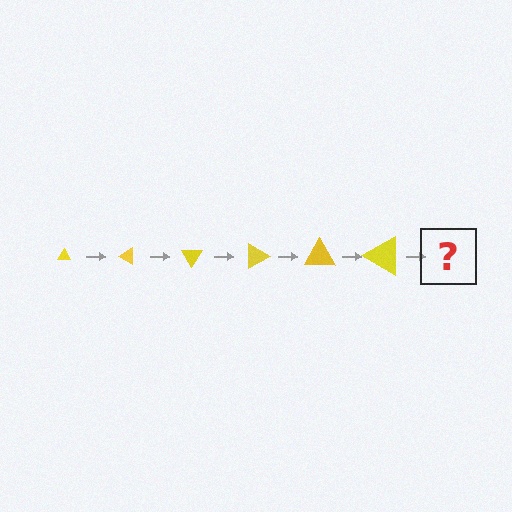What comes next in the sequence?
The next element should be a triangle, larger than the previous one and rotated 180 degrees from the start.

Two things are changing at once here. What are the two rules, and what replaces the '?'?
The two rules are that the triangle grows larger each step and it rotates 30 degrees each step. The '?' should be a triangle, larger than the previous one and rotated 180 degrees from the start.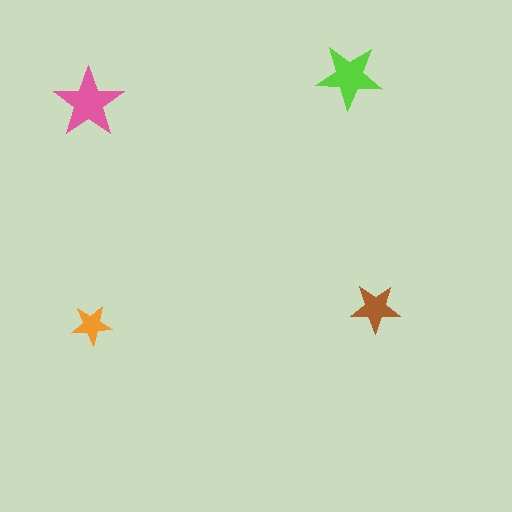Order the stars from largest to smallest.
the pink one, the lime one, the brown one, the orange one.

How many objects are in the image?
There are 4 objects in the image.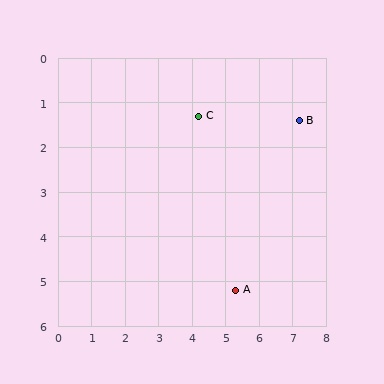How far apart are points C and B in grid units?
Points C and B are about 3.0 grid units apart.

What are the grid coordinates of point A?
Point A is at approximately (5.3, 5.2).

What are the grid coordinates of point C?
Point C is at approximately (4.2, 1.3).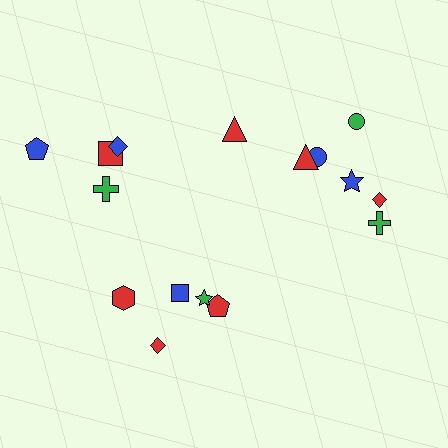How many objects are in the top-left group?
There are 4 objects.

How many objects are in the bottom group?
There are 5 objects.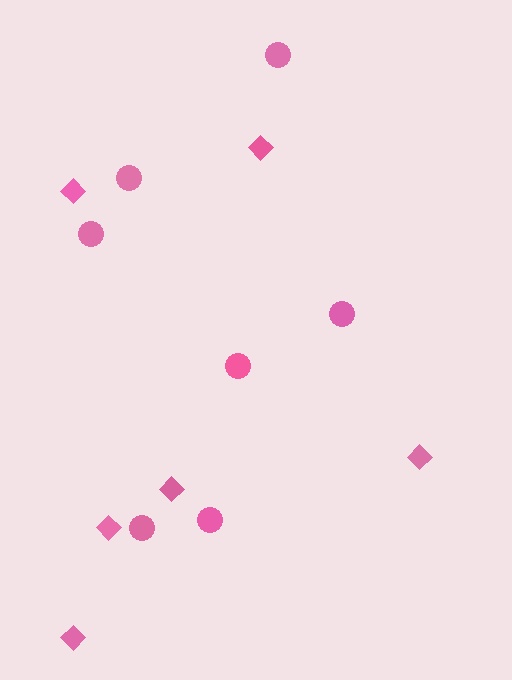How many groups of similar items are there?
There are 2 groups: one group of diamonds (6) and one group of circles (7).